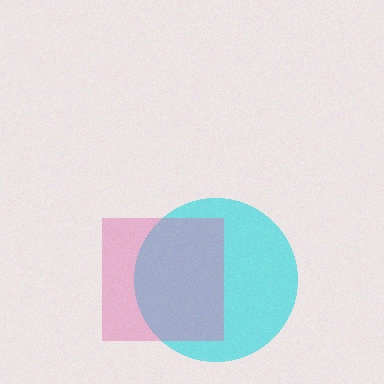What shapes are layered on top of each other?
The layered shapes are: a cyan circle, a pink square.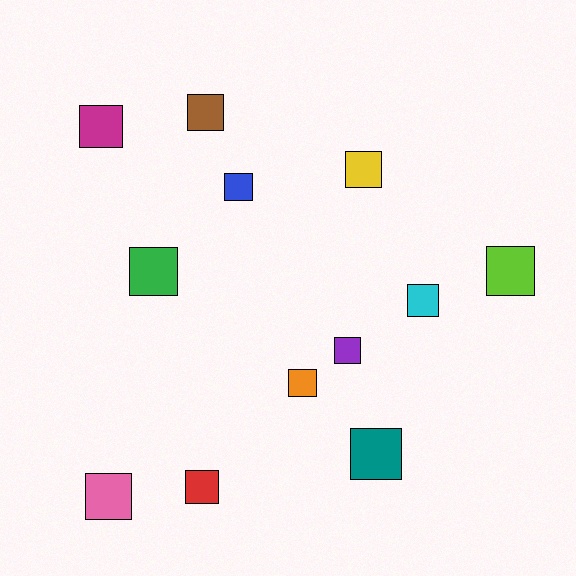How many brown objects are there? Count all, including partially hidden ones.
There is 1 brown object.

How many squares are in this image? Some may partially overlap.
There are 12 squares.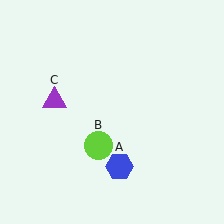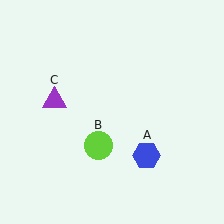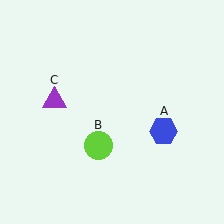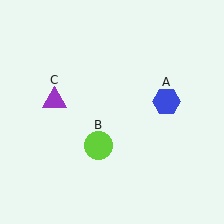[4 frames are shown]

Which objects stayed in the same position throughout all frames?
Lime circle (object B) and purple triangle (object C) remained stationary.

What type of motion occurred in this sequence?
The blue hexagon (object A) rotated counterclockwise around the center of the scene.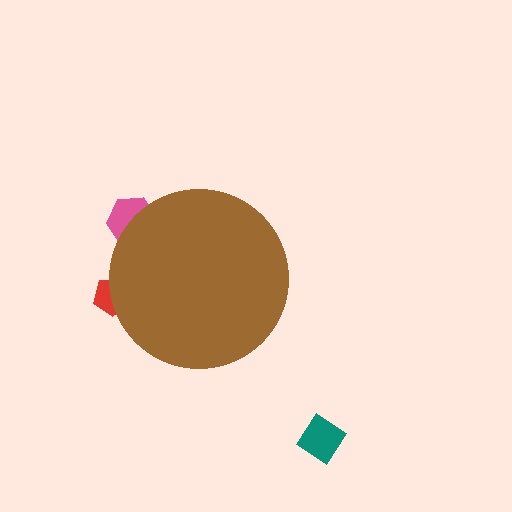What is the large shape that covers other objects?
A brown circle.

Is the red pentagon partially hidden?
Yes, the red pentagon is partially hidden behind the brown circle.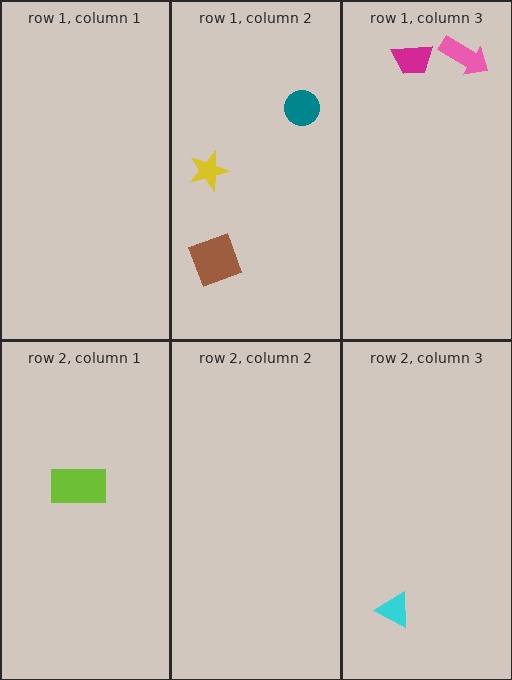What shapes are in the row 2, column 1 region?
The lime rectangle.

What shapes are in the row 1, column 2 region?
The brown diamond, the yellow star, the teal circle.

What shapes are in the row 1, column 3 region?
The pink arrow, the magenta trapezoid.